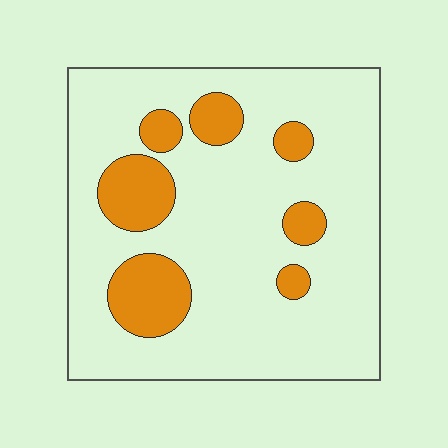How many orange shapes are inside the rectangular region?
7.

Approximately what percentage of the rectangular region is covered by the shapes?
Approximately 20%.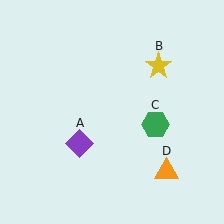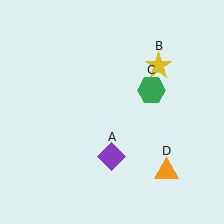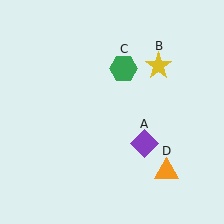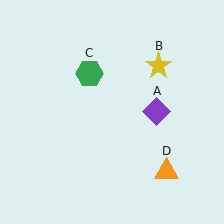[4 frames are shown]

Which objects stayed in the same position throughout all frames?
Yellow star (object B) and orange triangle (object D) remained stationary.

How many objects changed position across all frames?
2 objects changed position: purple diamond (object A), green hexagon (object C).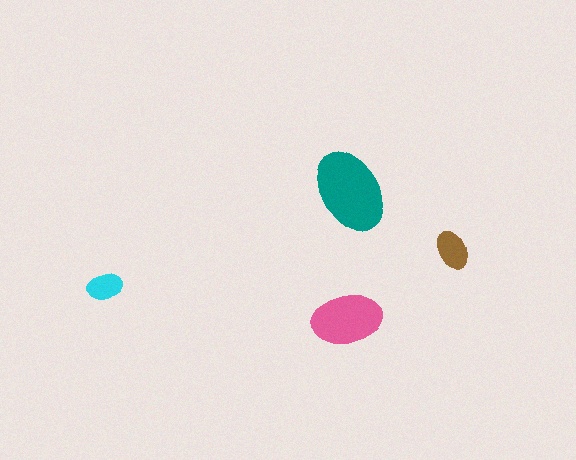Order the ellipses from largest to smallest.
the teal one, the pink one, the brown one, the cyan one.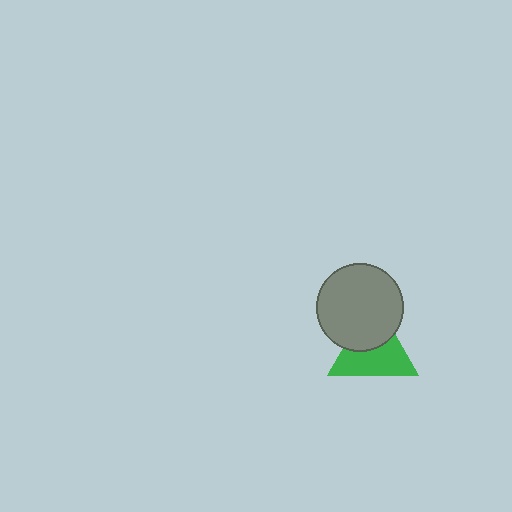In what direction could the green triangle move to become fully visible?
The green triangle could move down. That would shift it out from behind the gray circle entirely.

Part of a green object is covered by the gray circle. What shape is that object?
It is a triangle.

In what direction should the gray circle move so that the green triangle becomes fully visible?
The gray circle should move up. That is the shortest direction to clear the overlap and leave the green triangle fully visible.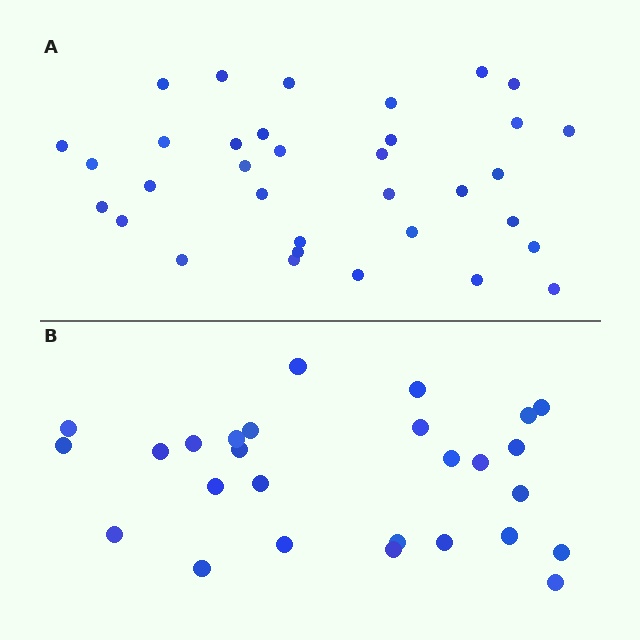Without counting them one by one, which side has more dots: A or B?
Region A (the top region) has more dots.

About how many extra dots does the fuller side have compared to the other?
Region A has roughly 8 or so more dots than region B.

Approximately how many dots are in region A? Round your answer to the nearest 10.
About 30 dots. (The exact count is 34, which rounds to 30.)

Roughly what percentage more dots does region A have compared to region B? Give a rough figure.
About 25% more.